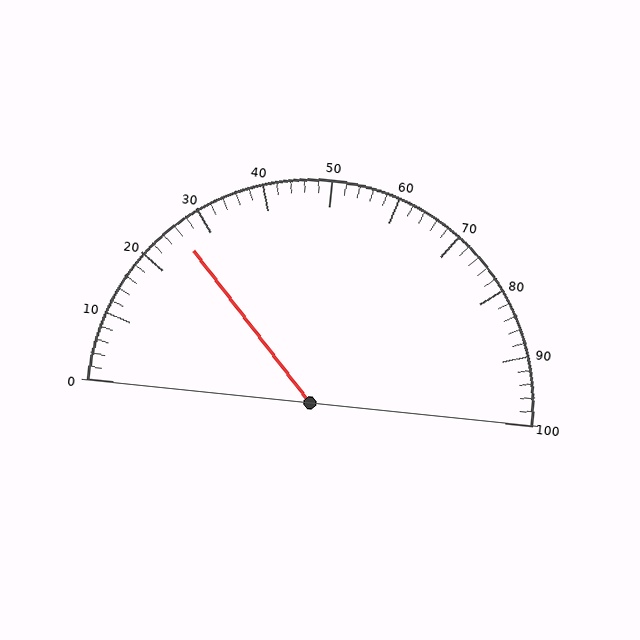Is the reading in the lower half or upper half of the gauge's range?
The reading is in the lower half of the range (0 to 100).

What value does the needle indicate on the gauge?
The needle indicates approximately 26.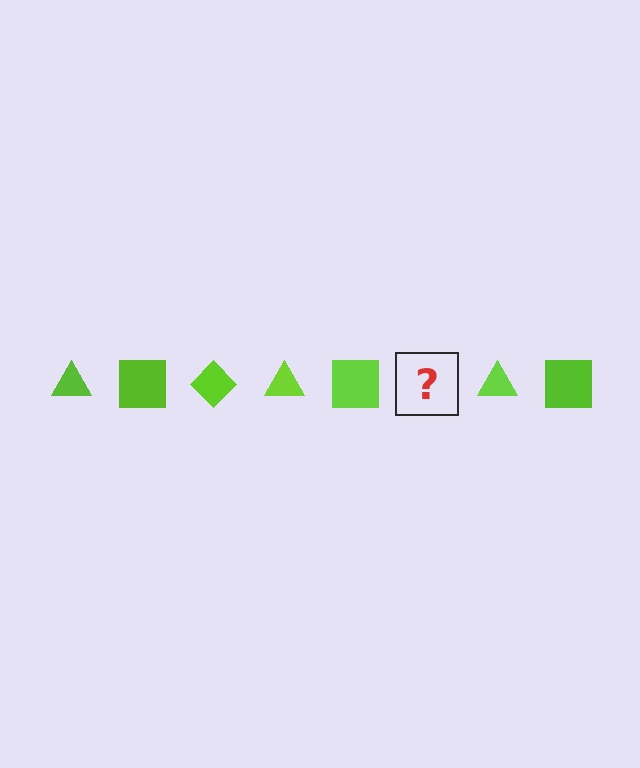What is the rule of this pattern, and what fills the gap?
The rule is that the pattern cycles through triangle, square, diamond shapes in lime. The gap should be filled with a lime diamond.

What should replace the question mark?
The question mark should be replaced with a lime diamond.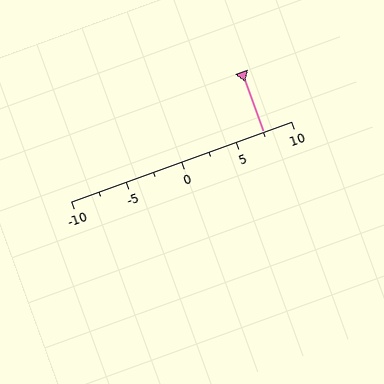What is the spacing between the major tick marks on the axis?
The major ticks are spaced 5 apart.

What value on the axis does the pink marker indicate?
The marker indicates approximately 7.5.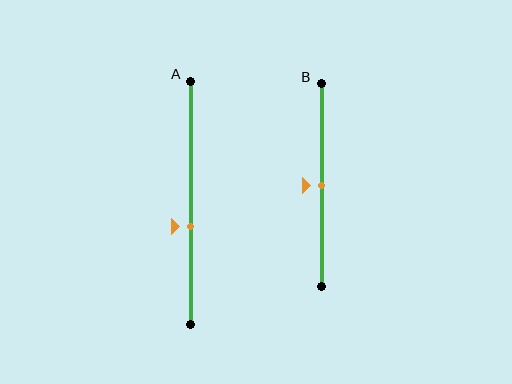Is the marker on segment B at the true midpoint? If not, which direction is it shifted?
Yes, the marker on segment B is at the true midpoint.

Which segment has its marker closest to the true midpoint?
Segment B has its marker closest to the true midpoint.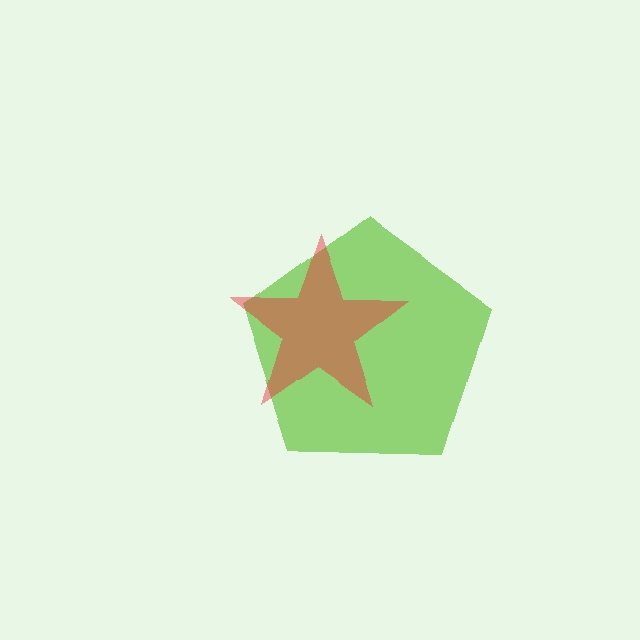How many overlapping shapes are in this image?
There are 2 overlapping shapes in the image.